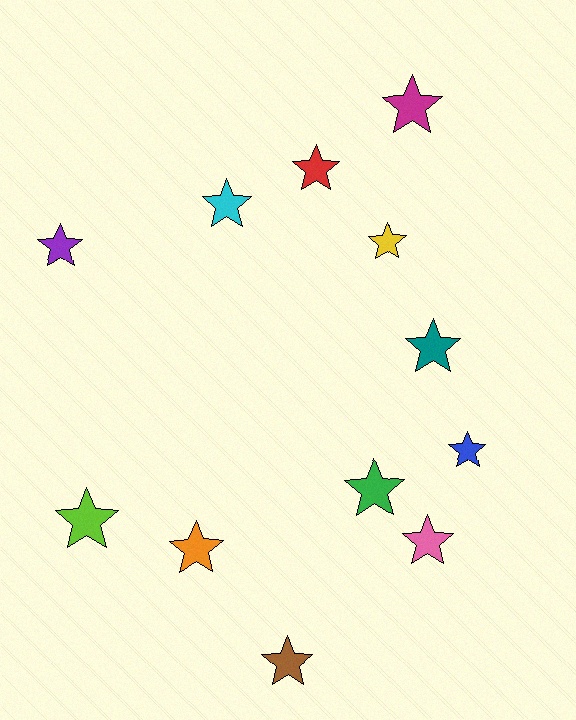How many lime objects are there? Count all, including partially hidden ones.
There is 1 lime object.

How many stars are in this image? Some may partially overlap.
There are 12 stars.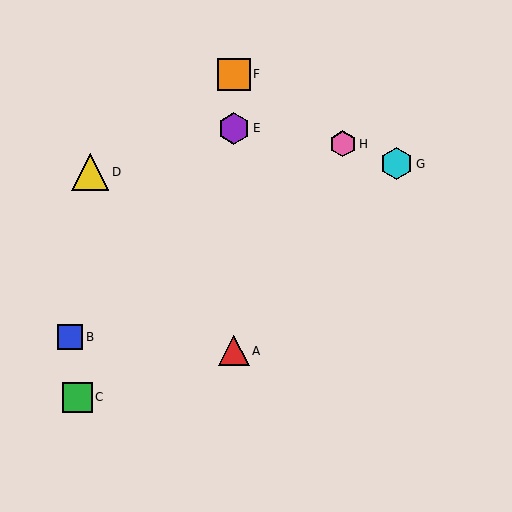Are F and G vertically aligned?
No, F is at x≈234 and G is at x≈397.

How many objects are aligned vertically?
3 objects (A, E, F) are aligned vertically.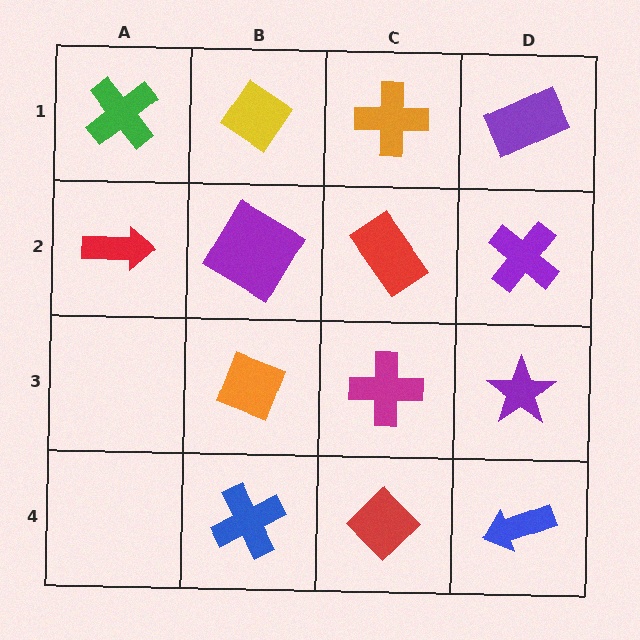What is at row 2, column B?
A purple diamond.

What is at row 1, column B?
A yellow diamond.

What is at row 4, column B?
A blue cross.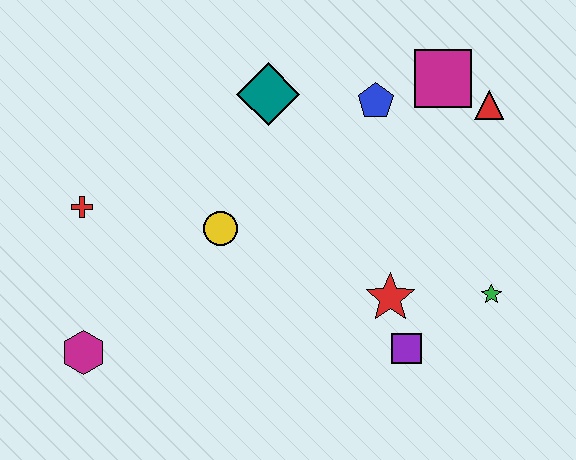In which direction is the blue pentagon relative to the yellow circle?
The blue pentagon is to the right of the yellow circle.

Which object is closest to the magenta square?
The red triangle is closest to the magenta square.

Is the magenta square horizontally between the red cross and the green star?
Yes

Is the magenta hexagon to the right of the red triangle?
No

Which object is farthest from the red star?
The red cross is farthest from the red star.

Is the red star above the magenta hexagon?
Yes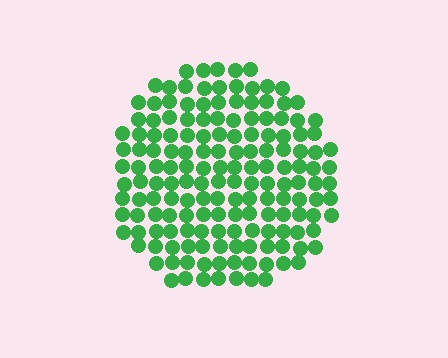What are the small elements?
The small elements are circles.